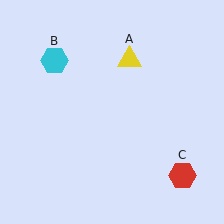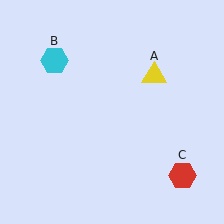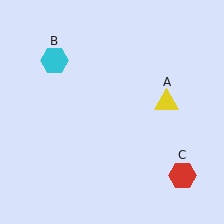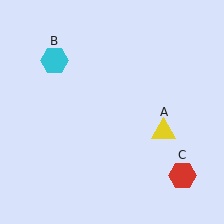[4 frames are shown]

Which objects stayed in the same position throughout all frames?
Cyan hexagon (object B) and red hexagon (object C) remained stationary.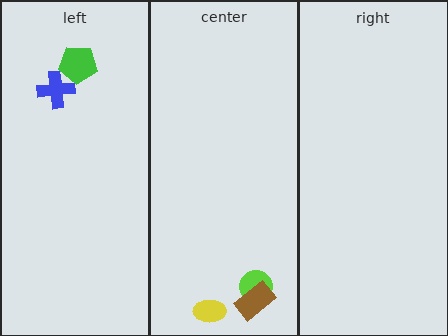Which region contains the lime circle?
The center region.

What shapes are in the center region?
The lime circle, the brown rectangle, the yellow ellipse.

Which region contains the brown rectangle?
The center region.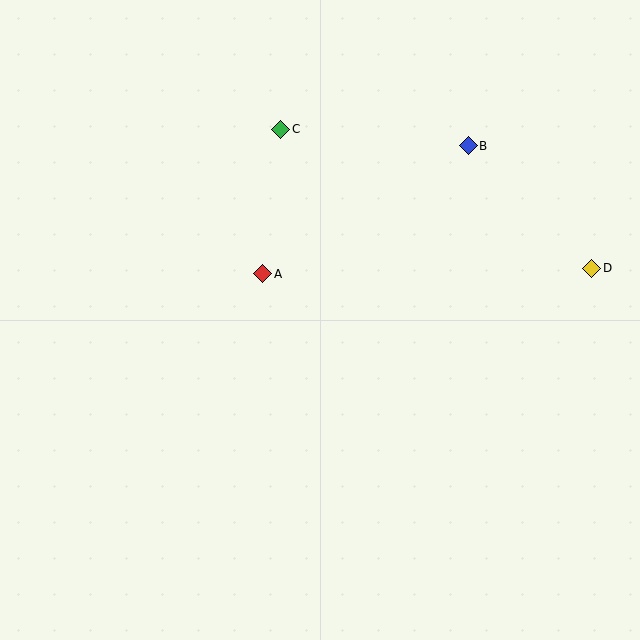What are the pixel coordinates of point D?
Point D is at (592, 268).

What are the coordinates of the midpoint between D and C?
The midpoint between D and C is at (436, 199).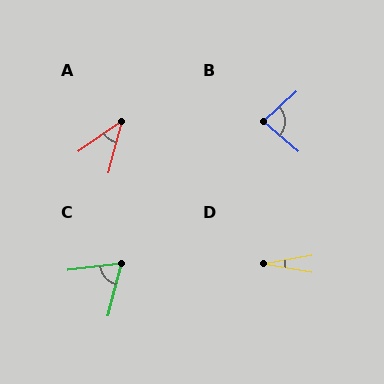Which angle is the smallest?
D, at approximately 20 degrees.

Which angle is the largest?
B, at approximately 83 degrees.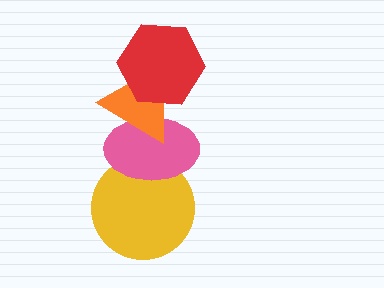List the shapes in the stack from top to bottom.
From top to bottom: the red hexagon, the orange triangle, the pink ellipse, the yellow circle.